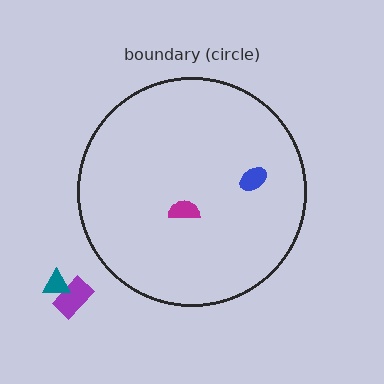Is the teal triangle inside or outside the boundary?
Outside.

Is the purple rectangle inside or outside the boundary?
Outside.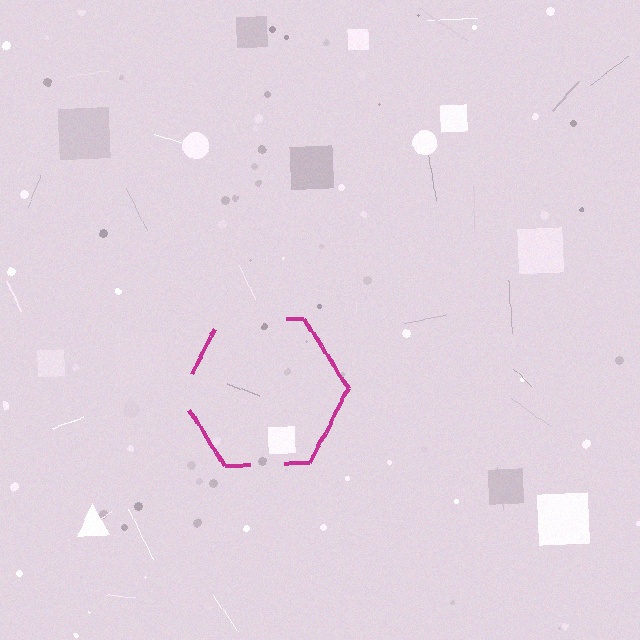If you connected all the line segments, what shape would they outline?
They would outline a hexagon.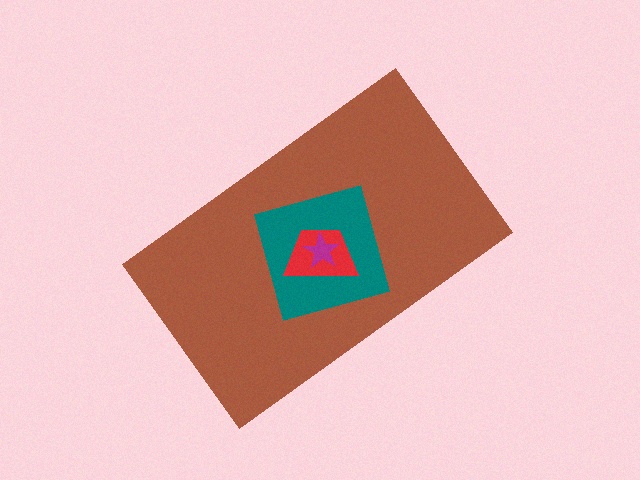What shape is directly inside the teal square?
The red trapezoid.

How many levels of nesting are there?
4.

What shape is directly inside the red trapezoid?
The magenta star.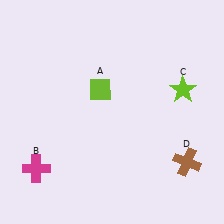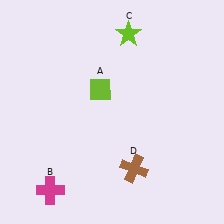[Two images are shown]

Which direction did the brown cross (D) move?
The brown cross (D) moved left.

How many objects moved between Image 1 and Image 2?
3 objects moved between the two images.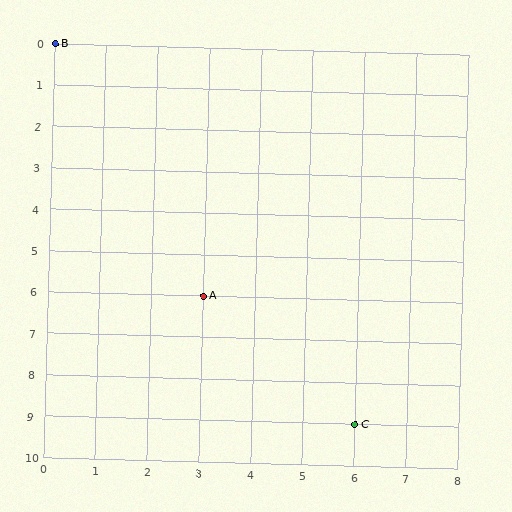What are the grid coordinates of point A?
Point A is at grid coordinates (3, 6).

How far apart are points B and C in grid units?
Points B and C are 6 columns and 9 rows apart (about 10.8 grid units diagonally).